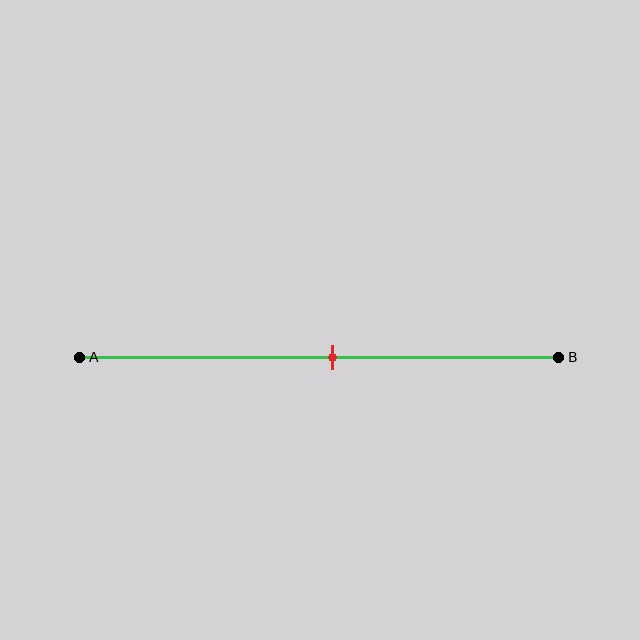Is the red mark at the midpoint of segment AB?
Yes, the mark is approximately at the midpoint.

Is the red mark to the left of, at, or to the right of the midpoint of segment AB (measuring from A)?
The red mark is approximately at the midpoint of segment AB.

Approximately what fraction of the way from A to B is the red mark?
The red mark is approximately 55% of the way from A to B.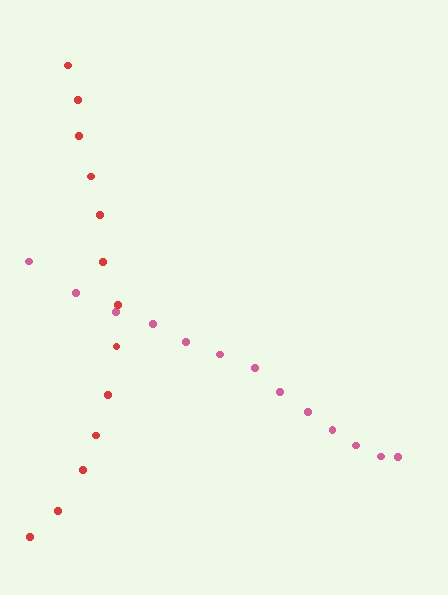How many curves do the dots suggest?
There are 2 distinct paths.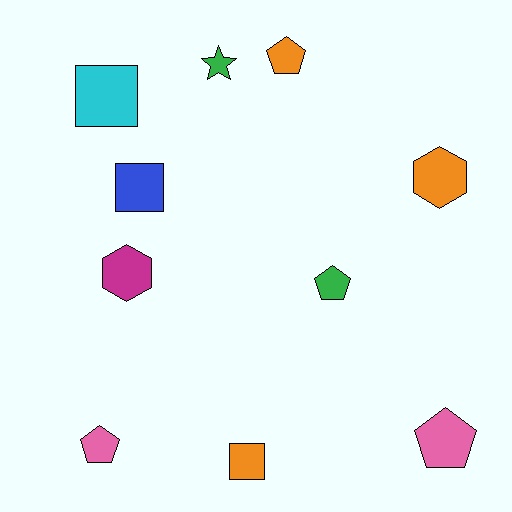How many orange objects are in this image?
There are 3 orange objects.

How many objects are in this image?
There are 10 objects.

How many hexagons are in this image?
There are 2 hexagons.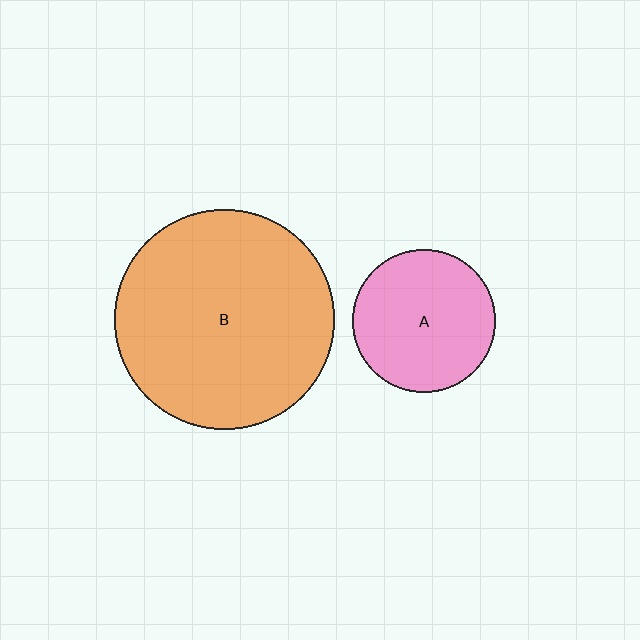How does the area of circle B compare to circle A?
Approximately 2.4 times.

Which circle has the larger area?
Circle B (orange).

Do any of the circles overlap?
No, none of the circles overlap.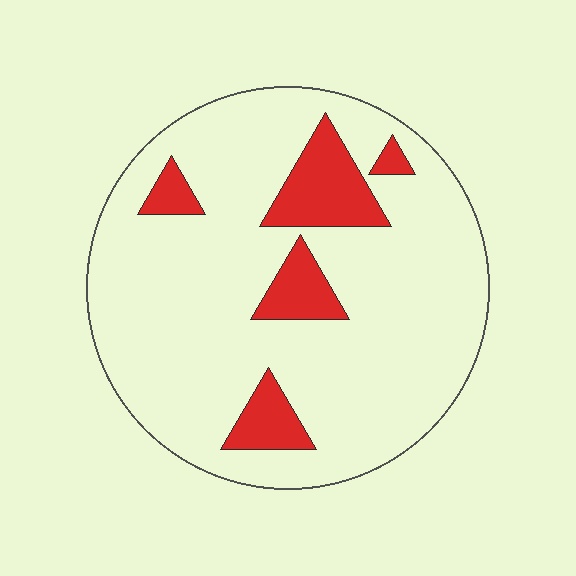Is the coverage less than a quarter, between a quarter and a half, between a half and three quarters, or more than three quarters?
Less than a quarter.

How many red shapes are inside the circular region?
5.